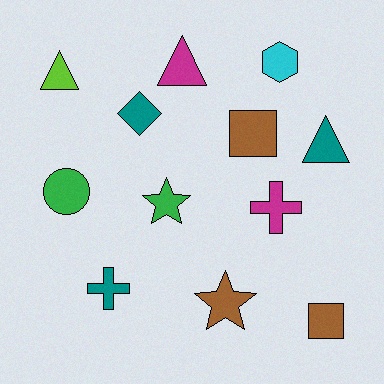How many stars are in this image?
There are 2 stars.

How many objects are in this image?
There are 12 objects.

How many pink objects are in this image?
There are no pink objects.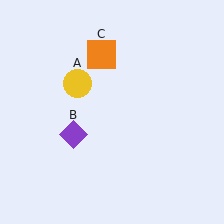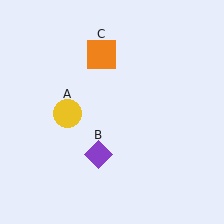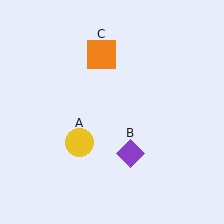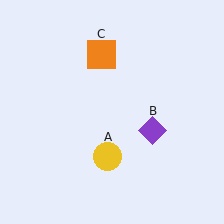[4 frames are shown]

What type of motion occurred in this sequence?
The yellow circle (object A), purple diamond (object B) rotated counterclockwise around the center of the scene.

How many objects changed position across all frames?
2 objects changed position: yellow circle (object A), purple diamond (object B).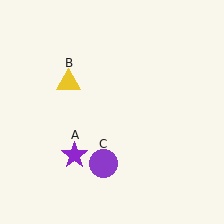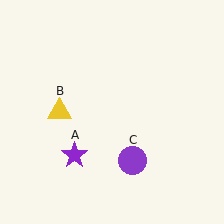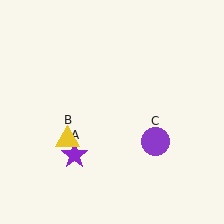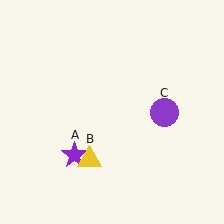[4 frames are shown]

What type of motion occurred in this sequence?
The yellow triangle (object B), purple circle (object C) rotated counterclockwise around the center of the scene.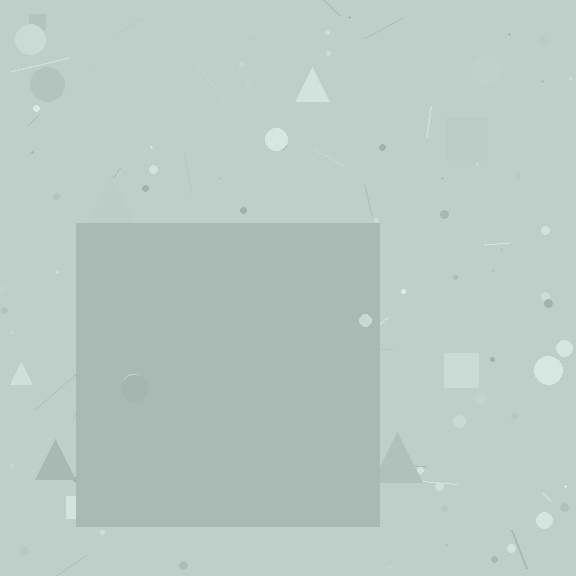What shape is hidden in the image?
A square is hidden in the image.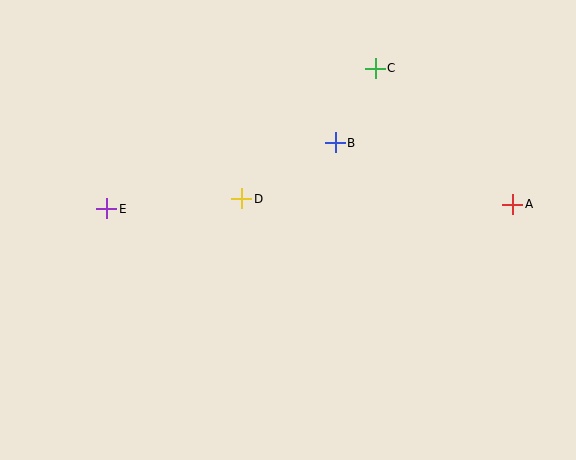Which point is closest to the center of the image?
Point D at (242, 199) is closest to the center.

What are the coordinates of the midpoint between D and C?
The midpoint between D and C is at (308, 133).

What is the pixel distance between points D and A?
The distance between D and A is 271 pixels.